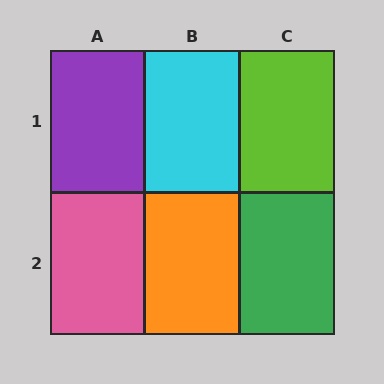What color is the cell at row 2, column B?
Orange.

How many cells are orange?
1 cell is orange.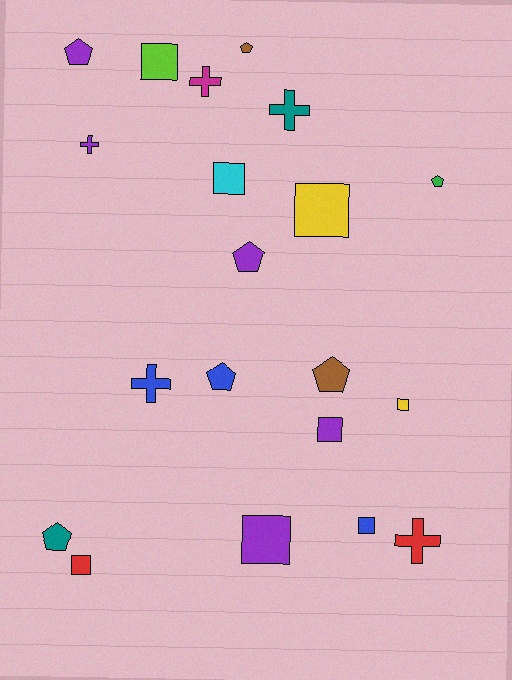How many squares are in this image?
There are 8 squares.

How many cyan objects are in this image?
There is 1 cyan object.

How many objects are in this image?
There are 20 objects.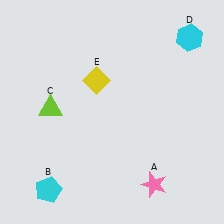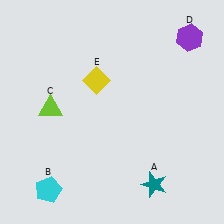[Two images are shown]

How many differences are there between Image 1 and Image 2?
There are 2 differences between the two images.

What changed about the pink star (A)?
In Image 1, A is pink. In Image 2, it changed to teal.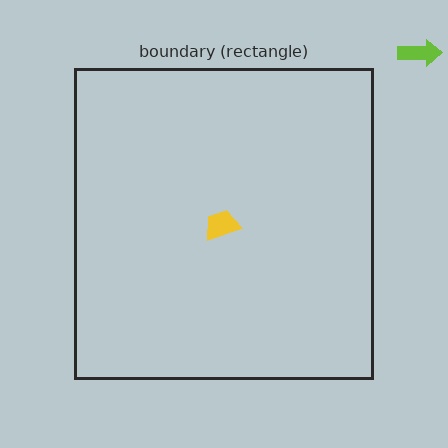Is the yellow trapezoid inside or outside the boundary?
Inside.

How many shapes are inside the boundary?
1 inside, 1 outside.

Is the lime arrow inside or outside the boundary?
Outside.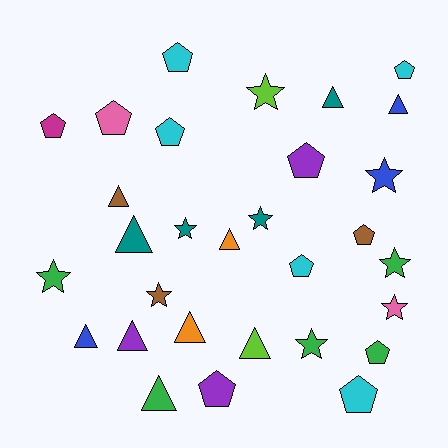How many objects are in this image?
There are 30 objects.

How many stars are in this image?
There are 9 stars.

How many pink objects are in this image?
There are 2 pink objects.